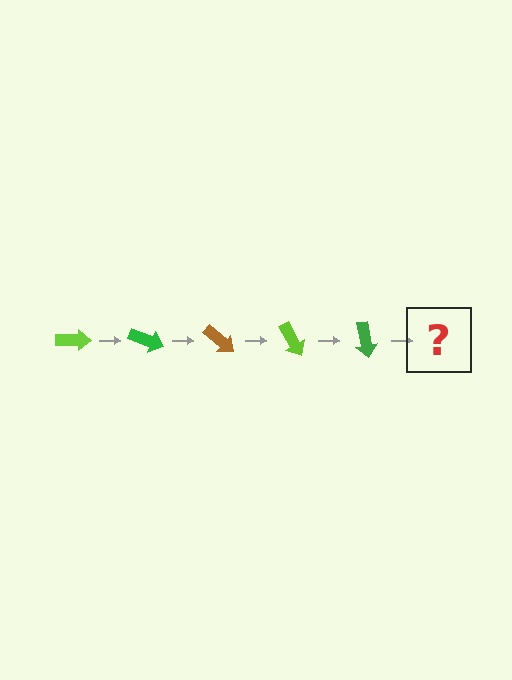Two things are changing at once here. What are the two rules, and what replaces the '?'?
The two rules are that it rotates 20 degrees each step and the color cycles through lime, green, and brown. The '?' should be a brown arrow, rotated 100 degrees from the start.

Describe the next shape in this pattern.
It should be a brown arrow, rotated 100 degrees from the start.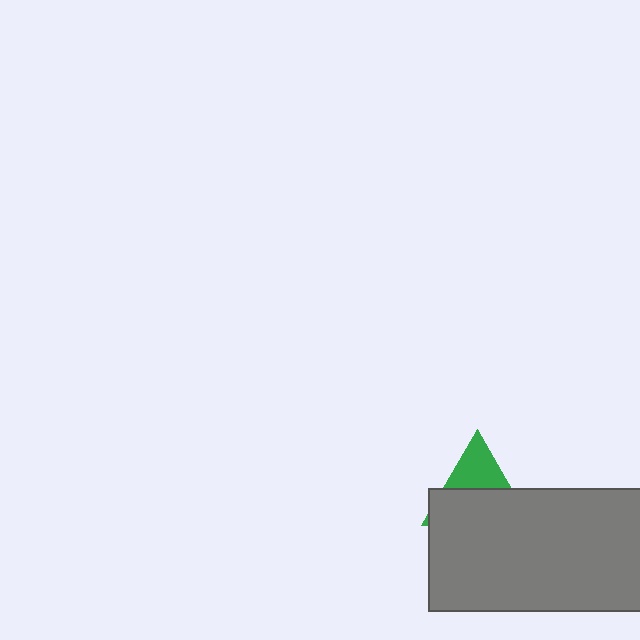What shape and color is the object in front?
The object in front is a gray rectangle.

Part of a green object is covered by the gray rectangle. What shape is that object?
It is a triangle.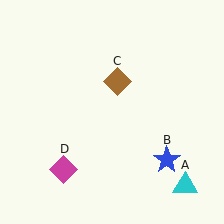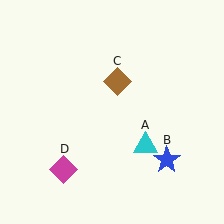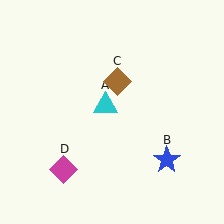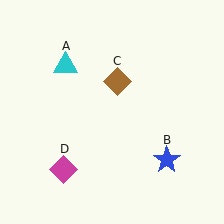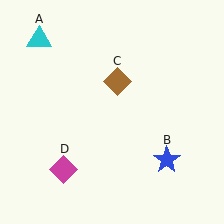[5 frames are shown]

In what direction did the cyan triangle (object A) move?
The cyan triangle (object A) moved up and to the left.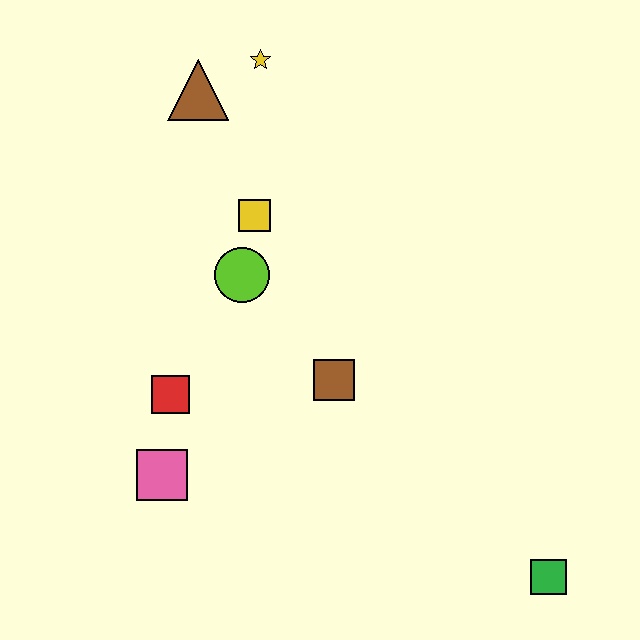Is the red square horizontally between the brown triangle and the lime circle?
No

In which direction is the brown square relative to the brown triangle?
The brown square is below the brown triangle.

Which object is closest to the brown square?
The lime circle is closest to the brown square.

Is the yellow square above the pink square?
Yes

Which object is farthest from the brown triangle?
The green square is farthest from the brown triangle.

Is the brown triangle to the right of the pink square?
Yes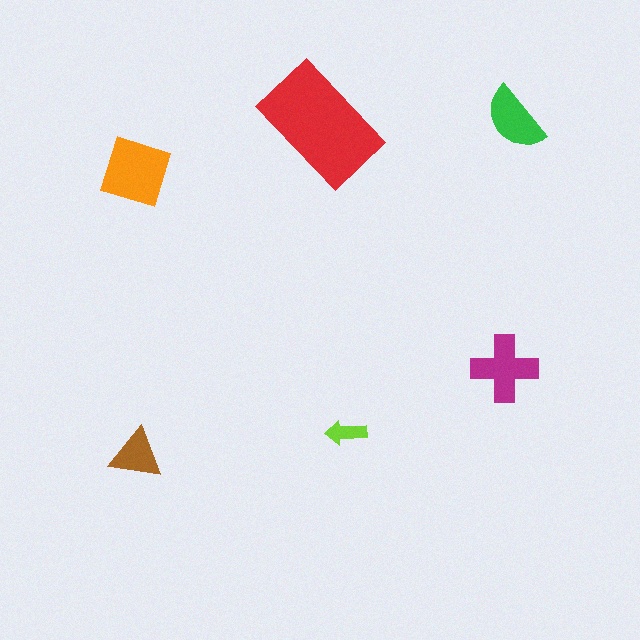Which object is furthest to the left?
The orange square is leftmost.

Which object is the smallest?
The lime arrow.